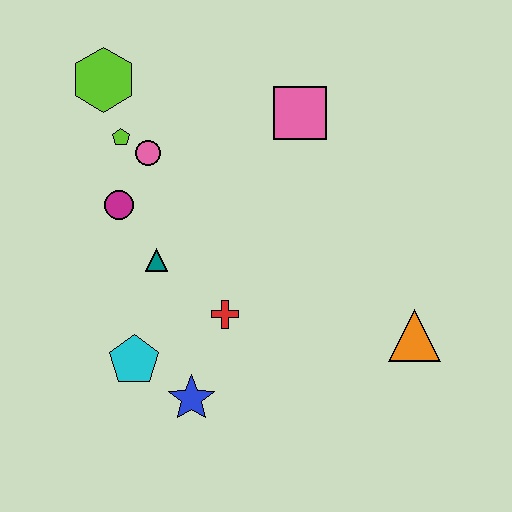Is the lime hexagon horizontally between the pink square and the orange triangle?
No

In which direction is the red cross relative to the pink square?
The red cross is below the pink square.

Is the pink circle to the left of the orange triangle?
Yes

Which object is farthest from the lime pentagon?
The orange triangle is farthest from the lime pentagon.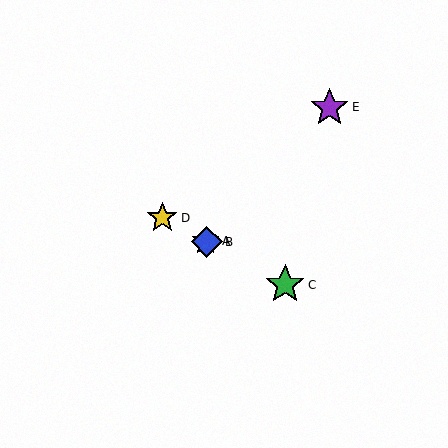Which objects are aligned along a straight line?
Objects A, B, C, D are aligned along a straight line.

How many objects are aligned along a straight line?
4 objects (A, B, C, D) are aligned along a straight line.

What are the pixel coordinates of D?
Object D is at (162, 218).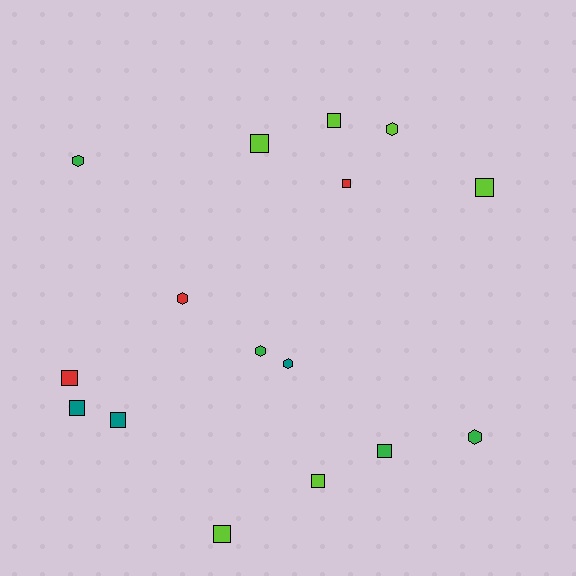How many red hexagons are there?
There is 1 red hexagon.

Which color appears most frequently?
Lime, with 6 objects.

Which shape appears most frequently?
Square, with 10 objects.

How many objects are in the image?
There are 16 objects.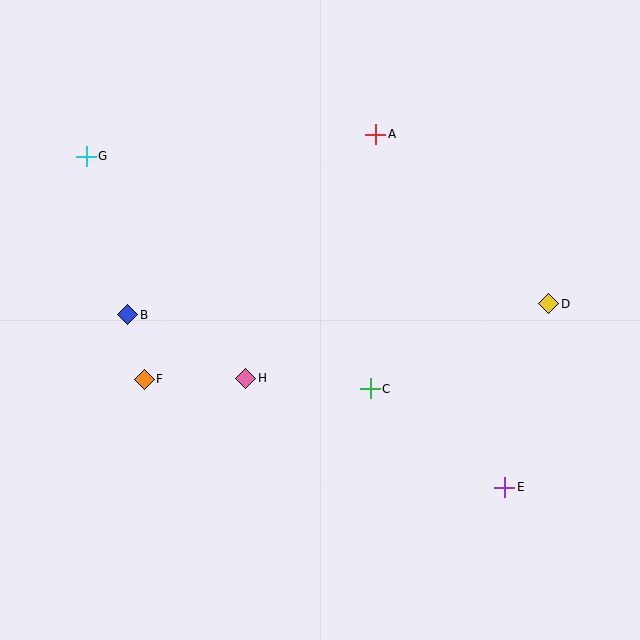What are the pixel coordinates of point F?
Point F is at (144, 379).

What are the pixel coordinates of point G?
Point G is at (86, 156).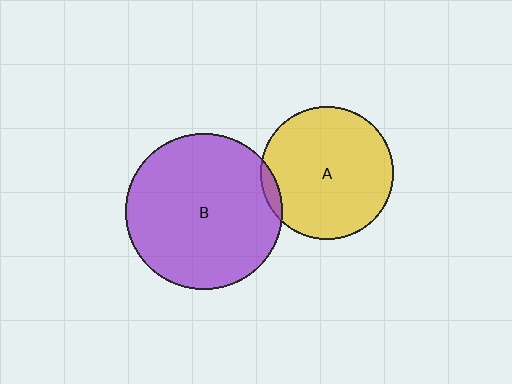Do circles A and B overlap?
Yes.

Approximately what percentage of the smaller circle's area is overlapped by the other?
Approximately 5%.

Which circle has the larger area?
Circle B (purple).